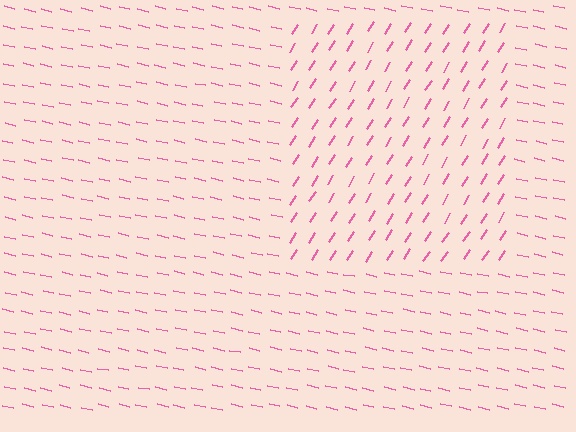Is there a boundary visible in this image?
Yes, there is a texture boundary formed by a change in line orientation.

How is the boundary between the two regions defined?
The boundary is defined purely by a change in line orientation (approximately 71 degrees difference). All lines are the same color and thickness.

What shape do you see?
I see a rectangle.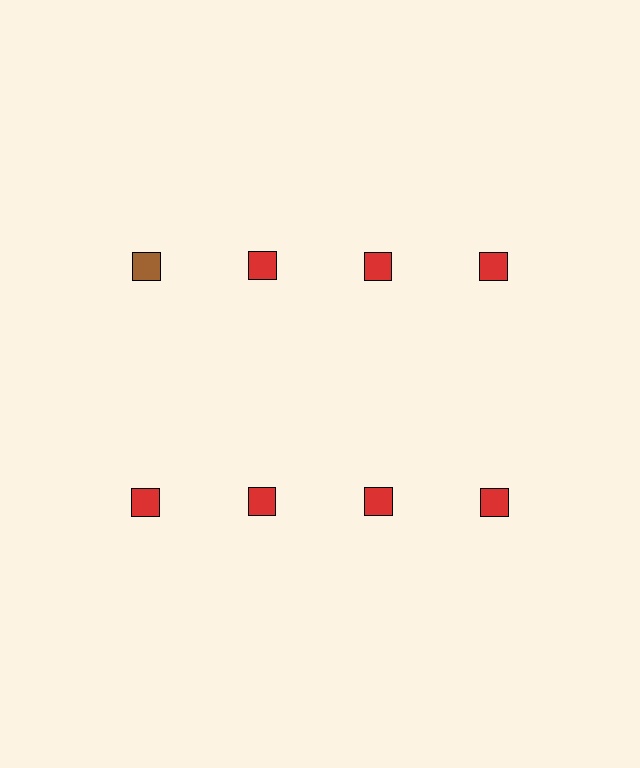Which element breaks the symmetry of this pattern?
The brown square in the top row, leftmost column breaks the symmetry. All other shapes are red squares.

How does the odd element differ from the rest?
It has a different color: brown instead of red.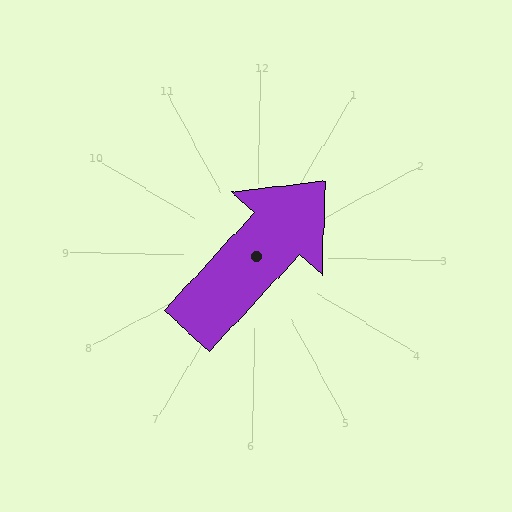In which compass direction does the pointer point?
Northeast.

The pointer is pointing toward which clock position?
Roughly 1 o'clock.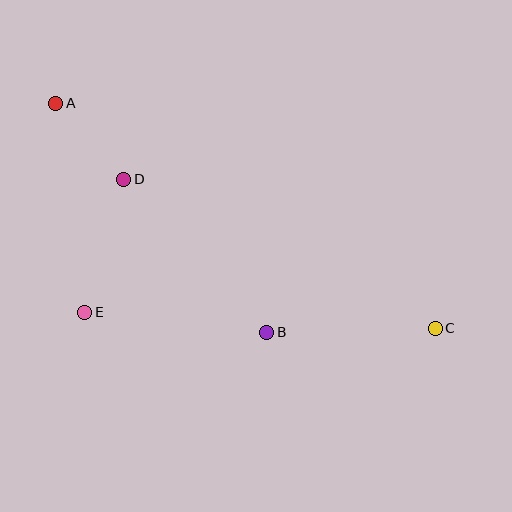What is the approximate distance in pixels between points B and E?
The distance between B and E is approximately 183 pixels.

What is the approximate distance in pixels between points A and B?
The distance between A and B is approximately 312 pixels.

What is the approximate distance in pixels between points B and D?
The distance between B and D is approximately 210 pixels.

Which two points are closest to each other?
Points A and D are closest to each other.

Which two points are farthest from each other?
Points A and C are farthest from each other.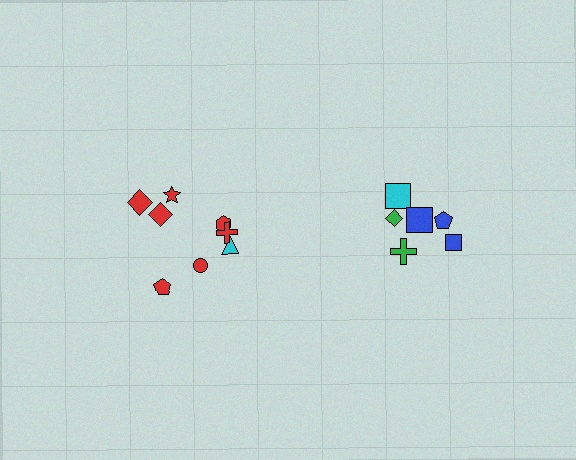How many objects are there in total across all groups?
There are 14 objects.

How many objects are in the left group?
There are 8 objects.